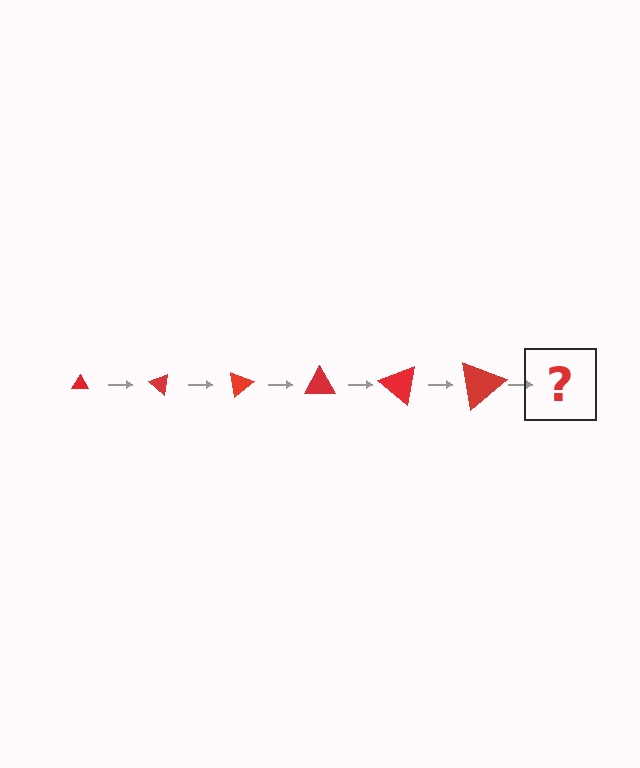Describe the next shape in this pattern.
It should be a triangle, larger than the previous one and rotated 240 degrees from the start.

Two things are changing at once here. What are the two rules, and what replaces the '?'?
The two rules are that the triangle grows larger each step and it rotates 40 degrees each step. The '?' should be a triangle, larger than the previous one and rotated 240 degrees from the start.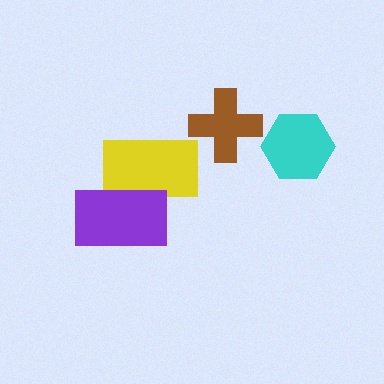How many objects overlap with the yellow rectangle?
1 object overlaps with the yellow rectangle.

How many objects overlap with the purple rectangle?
1 object overlaps with the purple rectangle.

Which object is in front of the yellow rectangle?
The purple rectangle is in front of the yellow rectangle.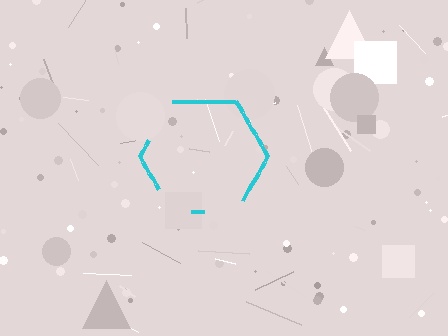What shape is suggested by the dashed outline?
The dashed outline suggests a hexagon.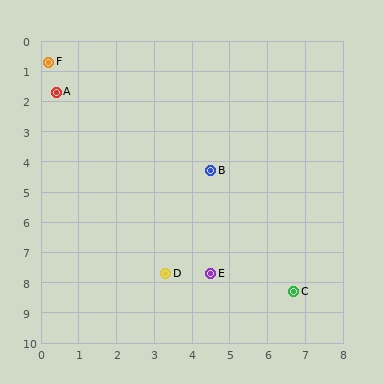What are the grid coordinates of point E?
Point E is at approximately (4.5, 7.7).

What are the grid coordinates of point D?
Point D is at approximately (3.3, 7.7).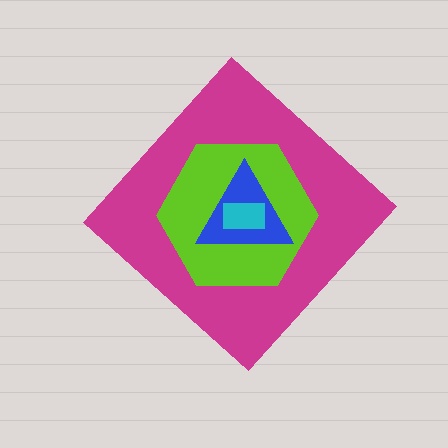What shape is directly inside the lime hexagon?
The blue triangle.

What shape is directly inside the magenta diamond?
The lime hexagon.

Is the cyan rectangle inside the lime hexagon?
Yes.